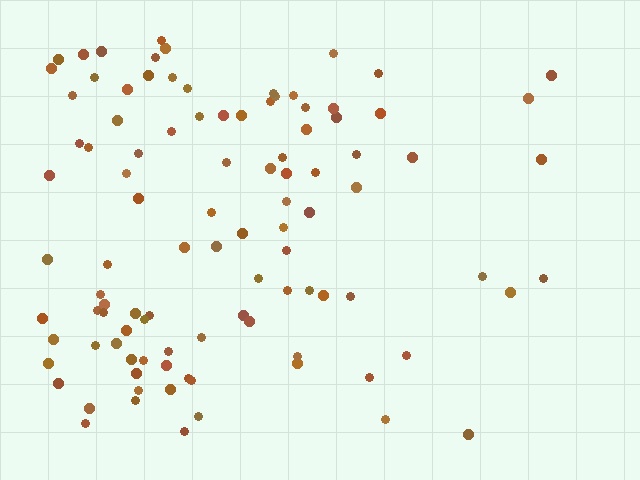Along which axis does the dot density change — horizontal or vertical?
Horizontal.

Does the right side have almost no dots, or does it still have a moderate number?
Still a moderate number, just noticeably fewer than the left.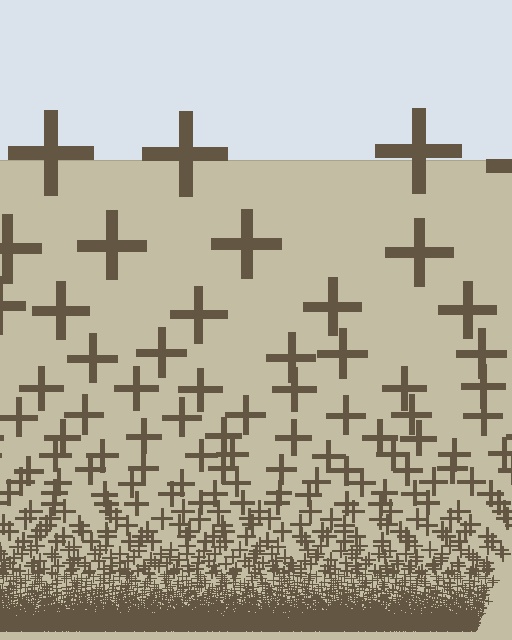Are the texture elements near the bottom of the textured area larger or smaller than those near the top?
Smaller. The gradient is inverted — elements near the bottom are smaller and denser.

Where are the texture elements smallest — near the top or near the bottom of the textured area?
Near the bottom.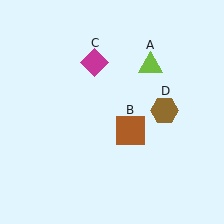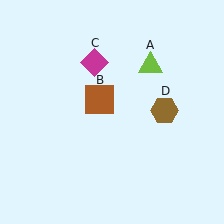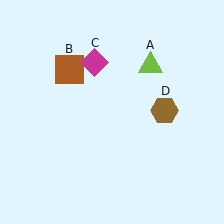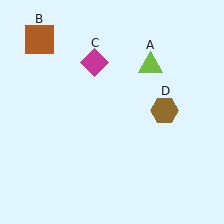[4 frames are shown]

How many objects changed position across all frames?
1 object changed position: brown square (object B).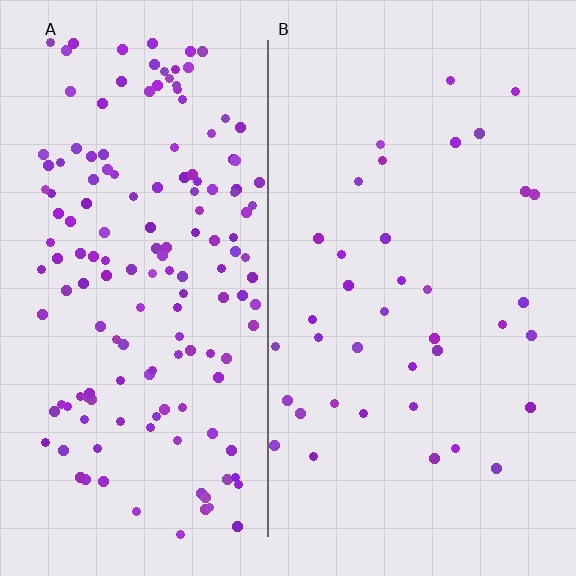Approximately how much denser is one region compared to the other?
Approximately 4.1× — region A over region B.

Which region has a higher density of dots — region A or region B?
A (the left).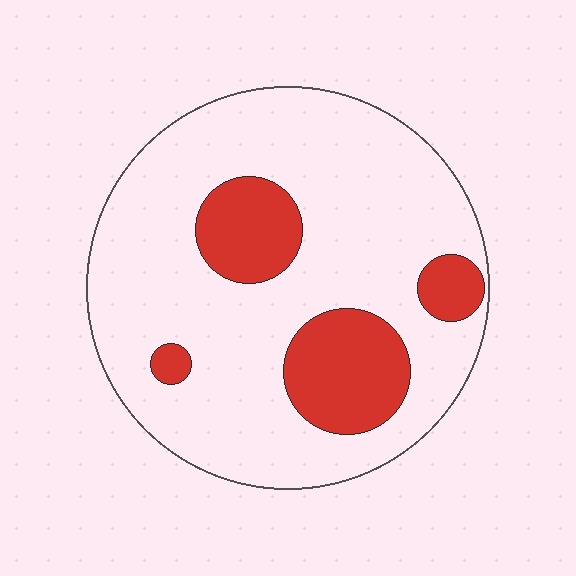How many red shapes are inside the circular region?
4.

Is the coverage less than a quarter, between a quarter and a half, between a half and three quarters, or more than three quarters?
Less than a quarter.